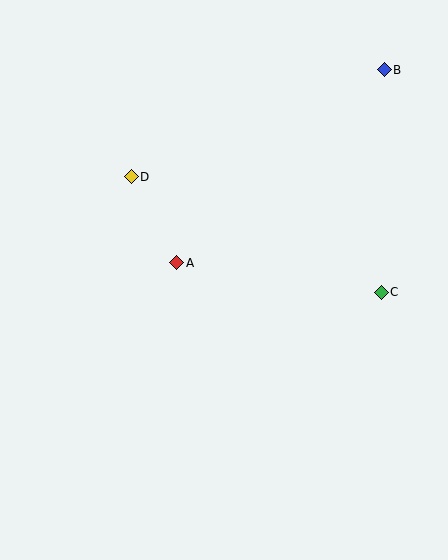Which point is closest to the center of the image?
Point A at (177, 263) is closest to the center.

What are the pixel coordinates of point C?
Point C is at (381, 292).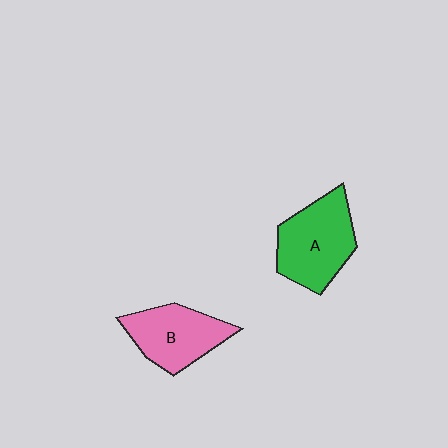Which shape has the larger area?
Shape A (green).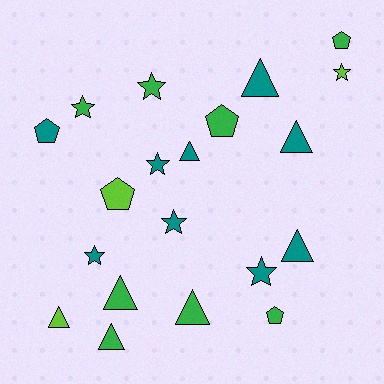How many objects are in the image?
There are 20 objects.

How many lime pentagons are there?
There is 1 lime pentagon.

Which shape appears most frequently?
Triangle, with 8 objects.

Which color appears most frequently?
Teal, with 9 objects.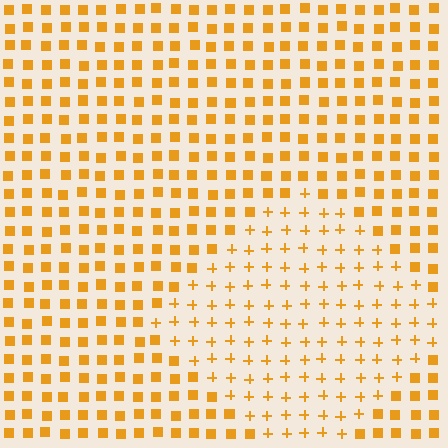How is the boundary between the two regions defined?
The boundary is defined by a change in element shape: plus signs inside vs. squares outside. All elements share the same color and spacing.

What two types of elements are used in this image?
The image uses plus signs inside the diamond region and squares outside it.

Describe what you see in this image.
The image is filled with small orange elements arranged in a uniform grid. A diamond-shaped region contains plus signs, while the surrounding area contains squares. The boundary is defined purely by the change in element shape.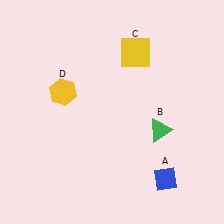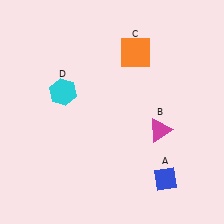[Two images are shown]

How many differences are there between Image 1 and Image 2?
There are 3 differences between the two images.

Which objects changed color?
B changed from green to magenta. C changed from yellow to orange. D changed from yellow to cyan.